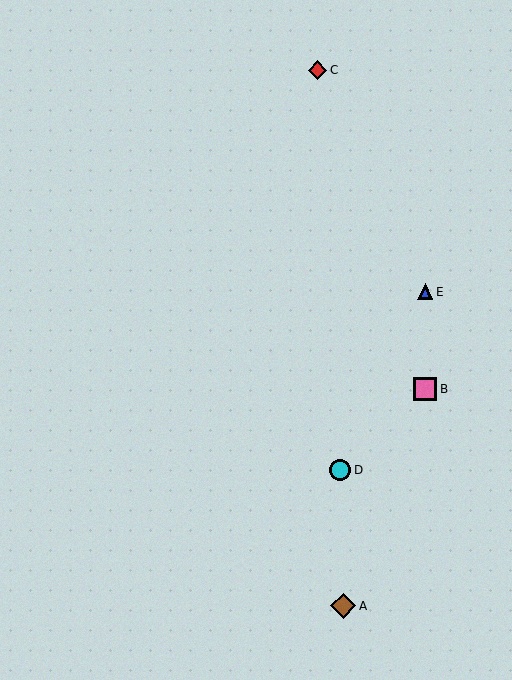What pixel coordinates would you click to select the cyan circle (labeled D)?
Click at (340, 470) to select the cyan circle D.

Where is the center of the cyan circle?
The center of the cyan circle is at (340, 470).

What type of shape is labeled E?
Shape E is a blue triangle.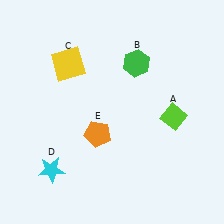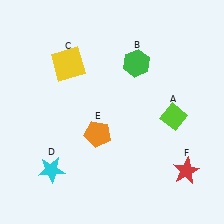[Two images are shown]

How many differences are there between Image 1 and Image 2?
There is 1 difference between the two images.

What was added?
A red star (F) was added in Image 2.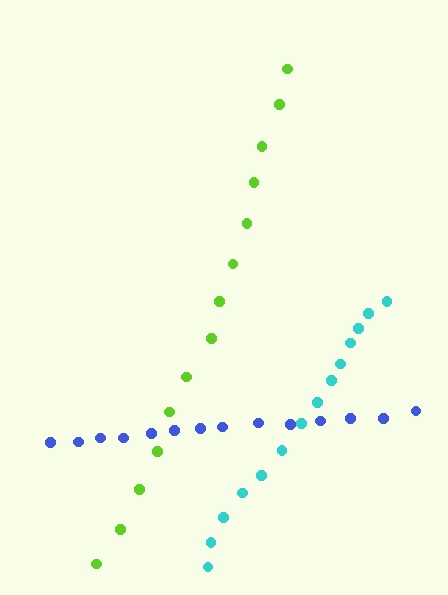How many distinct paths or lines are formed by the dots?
There are 3 distinct paths.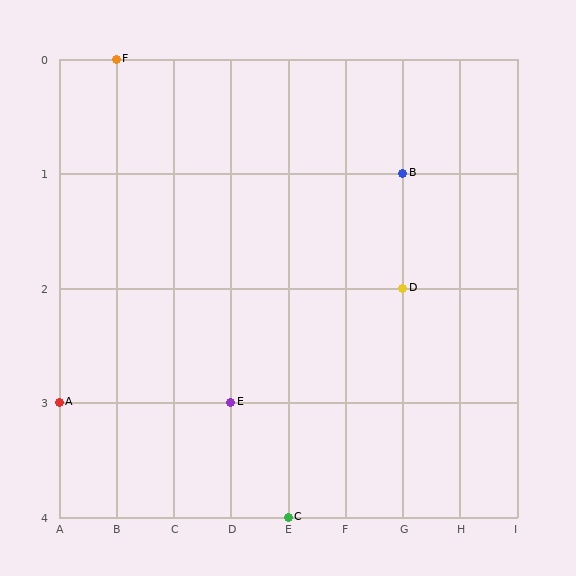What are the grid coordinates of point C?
Point C is at grid coordinates (E, 4).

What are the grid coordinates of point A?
Point A is at grid coordinates (A, 3).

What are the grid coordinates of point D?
Point D is at grid coordinates (G, 2).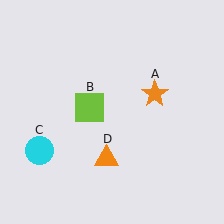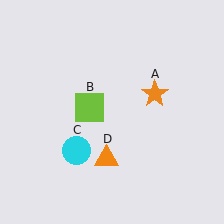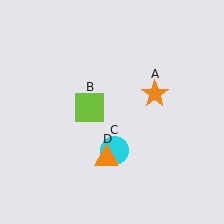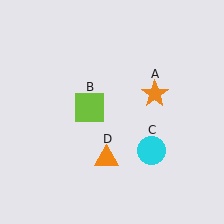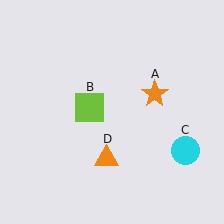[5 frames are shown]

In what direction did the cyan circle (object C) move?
The cyan circle (object C) moved right.